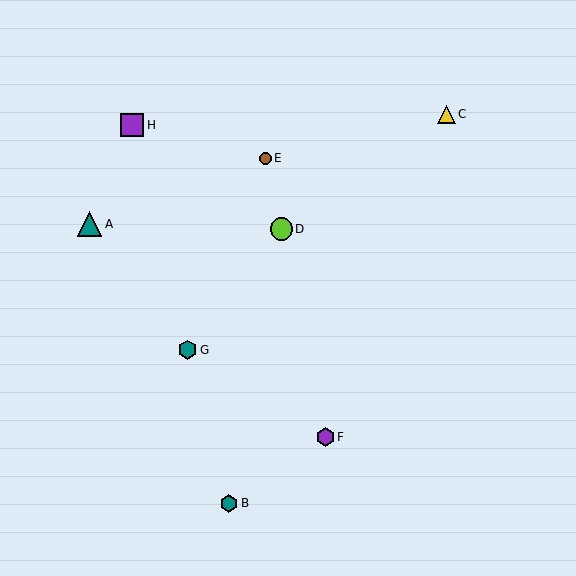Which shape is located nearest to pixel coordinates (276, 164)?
The brown circle (labeled E) at (265, 158) is nearest to that location.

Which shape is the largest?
The teal triangle (labeled A) is the largest.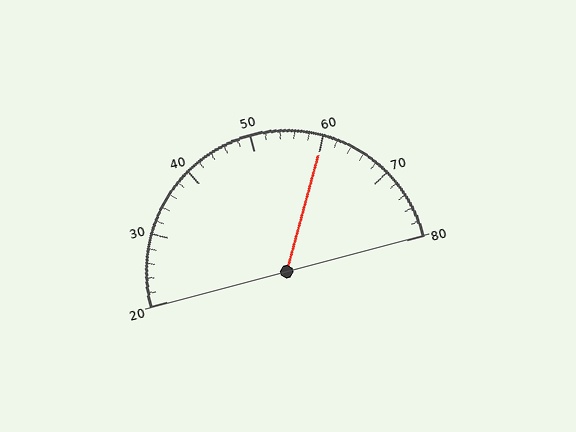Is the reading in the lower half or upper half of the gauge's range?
The reading is in the upper half of the range (20 to 80).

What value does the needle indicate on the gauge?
The needle indicates approximately 60.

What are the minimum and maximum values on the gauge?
The gauge ranges from 20 to 80.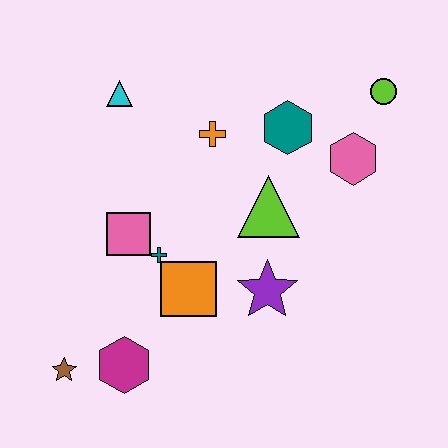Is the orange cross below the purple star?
No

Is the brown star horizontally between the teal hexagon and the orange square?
No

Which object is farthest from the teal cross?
The lime circle is farthest from the teal cross.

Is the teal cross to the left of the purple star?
Yes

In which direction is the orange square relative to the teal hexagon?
The orange square is below the teal hexagon.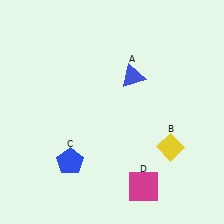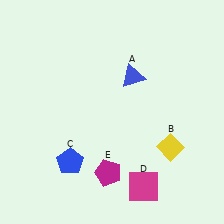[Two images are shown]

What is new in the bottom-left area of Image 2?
A magenta pentagon (E) was added in the bottom-left area of Image 2.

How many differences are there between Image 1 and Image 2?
There is 1 difference between the two images.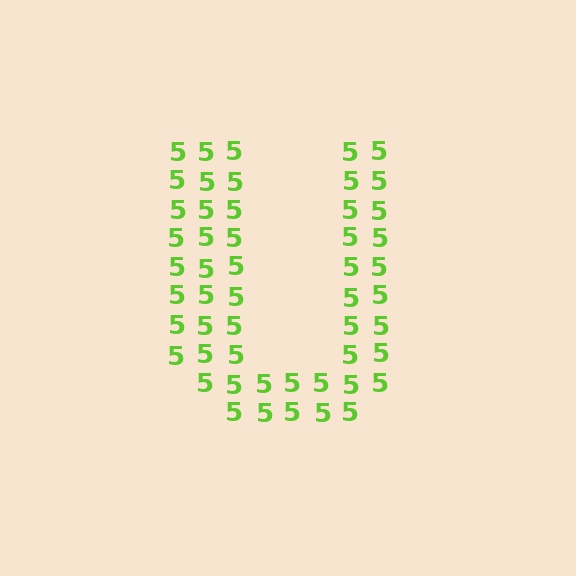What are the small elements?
The small elements are digit 5's.